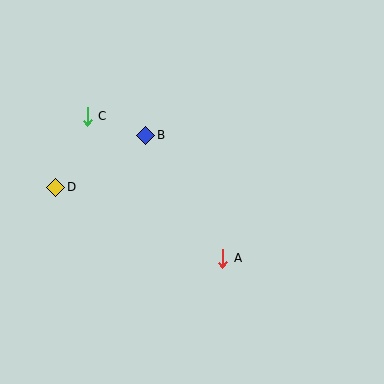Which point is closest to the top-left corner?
Point C is closest to the top-left corner.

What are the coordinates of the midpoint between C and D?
The midpoint between C and D is at (72, 152).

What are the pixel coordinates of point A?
Point A is at (223, 258).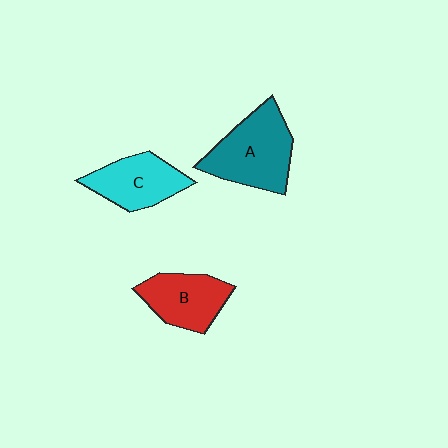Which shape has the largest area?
Shape A (teal).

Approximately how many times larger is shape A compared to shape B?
Approximately 1.4 times.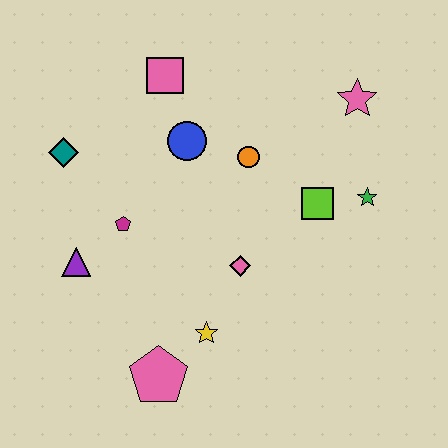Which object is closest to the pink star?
The green star is closest to the pink star.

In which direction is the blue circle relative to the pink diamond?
The blue circle is above the pink diamond.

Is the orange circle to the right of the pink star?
No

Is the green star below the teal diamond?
Yes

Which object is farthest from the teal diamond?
The green star is farthest from the teal diamond.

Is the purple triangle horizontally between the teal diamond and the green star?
Yes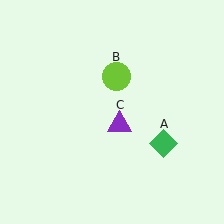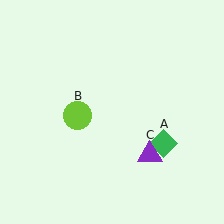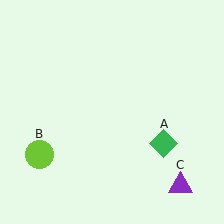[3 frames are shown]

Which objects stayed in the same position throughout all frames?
Green diamond (object A) remained stationary.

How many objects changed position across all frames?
2 objects changed position: lime circle (object B), purple triangle (object C).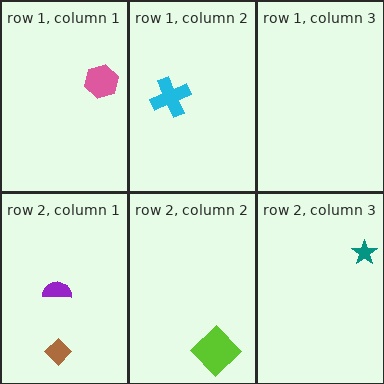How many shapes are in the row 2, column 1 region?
2.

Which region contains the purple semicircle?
The row 2, column 1 region.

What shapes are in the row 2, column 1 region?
The brown diamond, the purple semicircle.